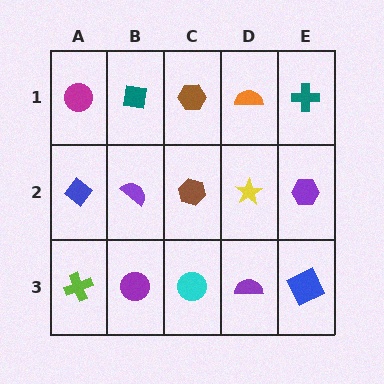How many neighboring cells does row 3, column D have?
3.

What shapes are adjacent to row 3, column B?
A purple semicircle (row 2, column B), a lime cross (row 3, column A), a cyan circle (row 3, column C).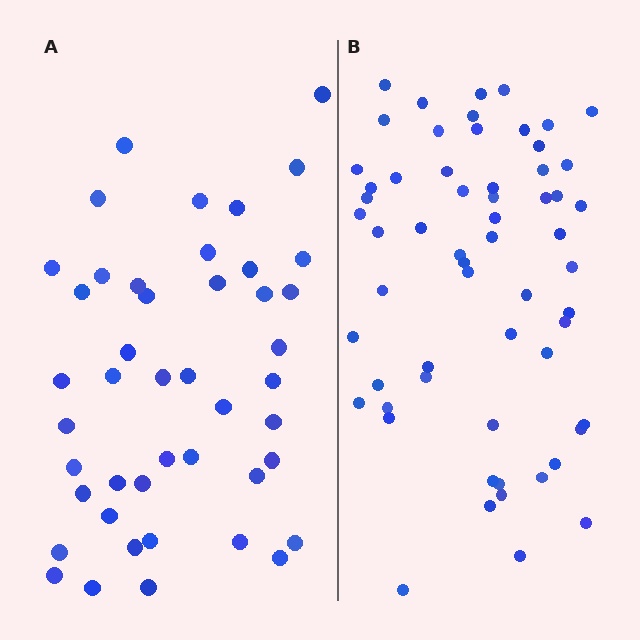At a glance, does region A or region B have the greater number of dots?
Region B (the right region) has more dots.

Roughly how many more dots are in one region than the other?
Region B has approximately 15 more dots than region A.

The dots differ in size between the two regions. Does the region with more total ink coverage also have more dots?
No. Region A has more total ink coverage because its dots are larger, but region B actually contains more individual dots. Total area can be misleading — the number of items is what matters here.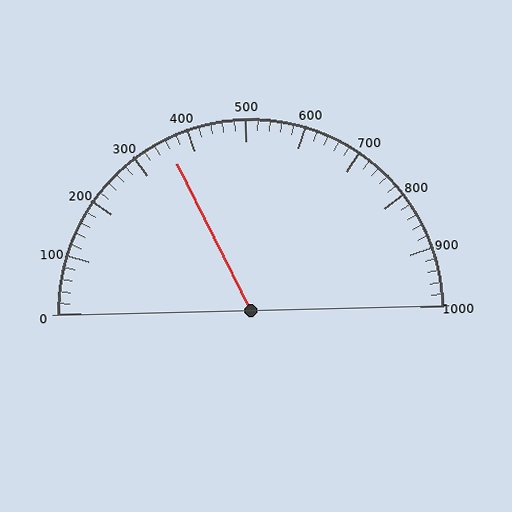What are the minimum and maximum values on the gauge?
The gauge ranges from 0 to 1000.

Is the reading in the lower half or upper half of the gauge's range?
The reading is in the lower half of the range (0 to 1000).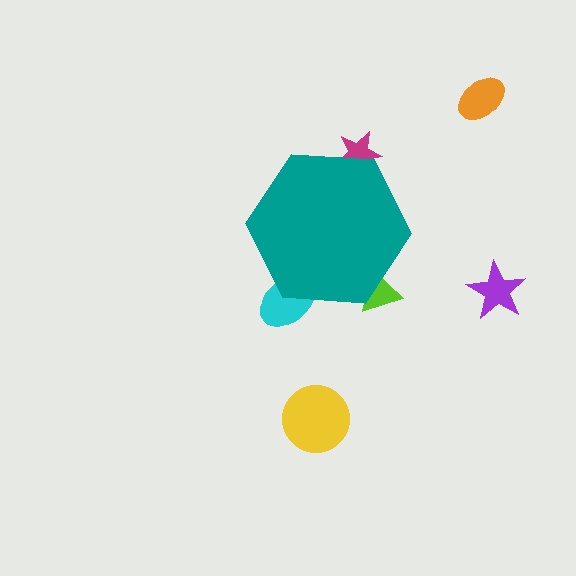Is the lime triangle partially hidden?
Yes, the lime triangle is partially hidden behind the teal hexagon.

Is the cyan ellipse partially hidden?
Yes, the cyan ellipse is partially hidden behind the teal hexagon.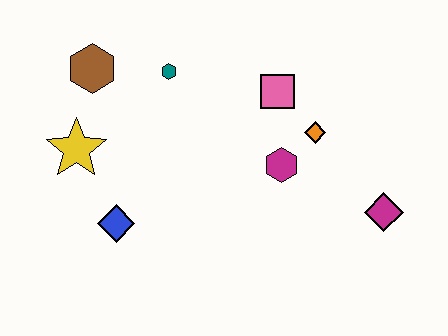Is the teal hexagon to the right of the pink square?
No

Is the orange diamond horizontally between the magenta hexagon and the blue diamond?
No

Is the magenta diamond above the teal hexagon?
No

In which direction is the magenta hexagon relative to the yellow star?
The magenta hexagon is to the right of the yellow star.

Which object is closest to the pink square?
The orange diamond is closest to the pink square.